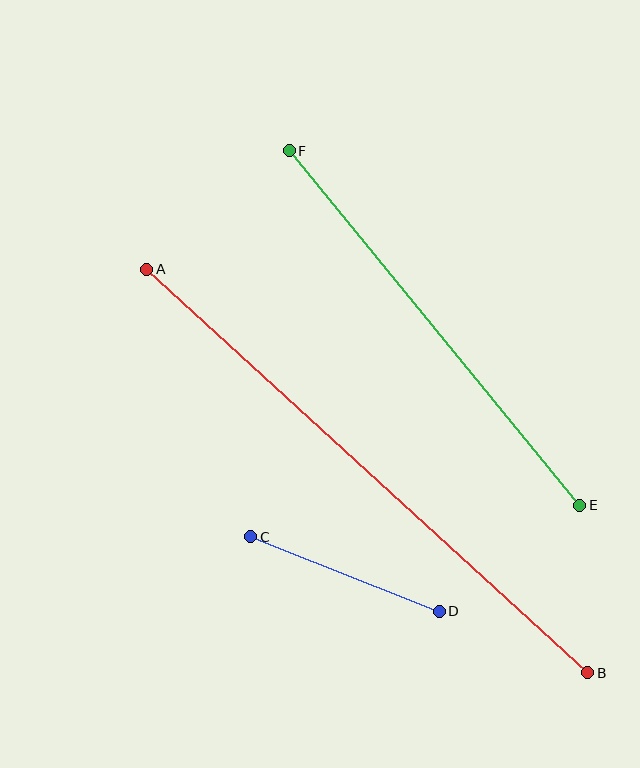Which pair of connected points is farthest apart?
Points A and B are farthest apart.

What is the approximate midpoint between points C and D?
The midpoint is at approximately (345, 574) pixels.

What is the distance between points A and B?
The distance is approximately 598 pixels.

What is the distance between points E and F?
The distance is approximately 458 pixels.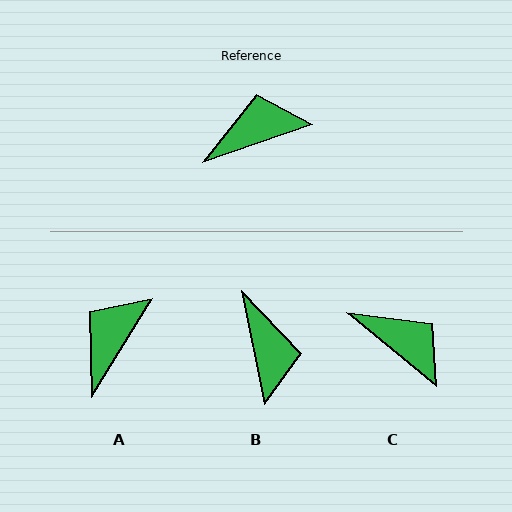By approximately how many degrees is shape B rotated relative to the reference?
Approximately 98 degrees clockwise.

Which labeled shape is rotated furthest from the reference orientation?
B, about 98 degrees away.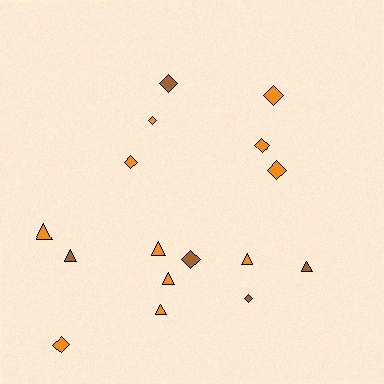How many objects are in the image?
There are 16 objects.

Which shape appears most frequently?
Diamond, with 9 objects.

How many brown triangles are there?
There are 2 brown triangles.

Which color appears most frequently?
Orange, with 11 objects.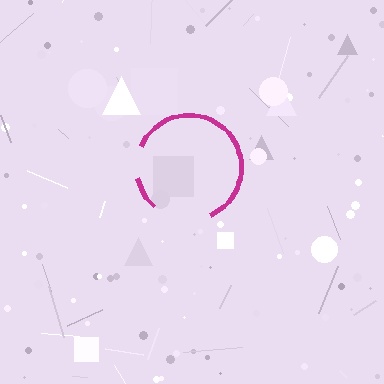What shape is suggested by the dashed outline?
The dashed outline suggests a circle.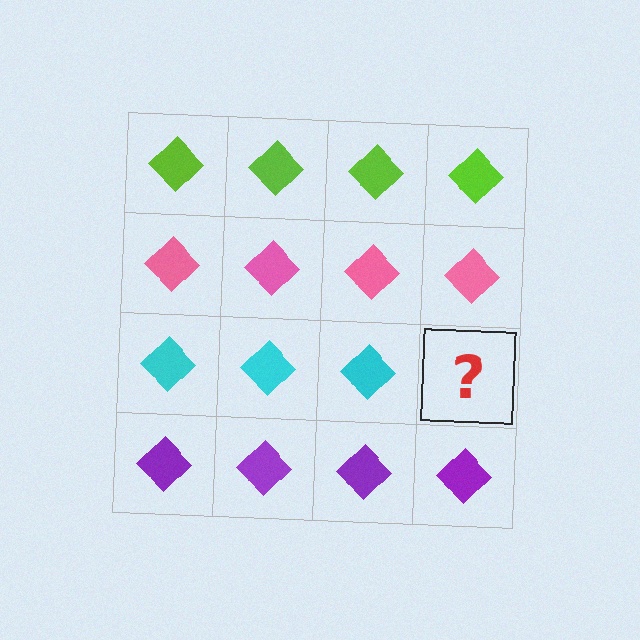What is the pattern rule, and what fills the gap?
The rule is that each row has a consistent color. The gap should be filled with a cyan diamond.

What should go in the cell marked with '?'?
The missing cell should contain a cyan diamond.